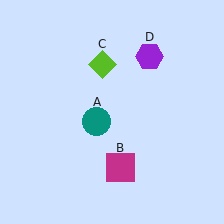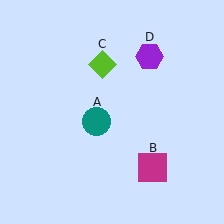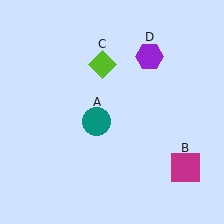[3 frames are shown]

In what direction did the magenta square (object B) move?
The magenta square (object B) moved right.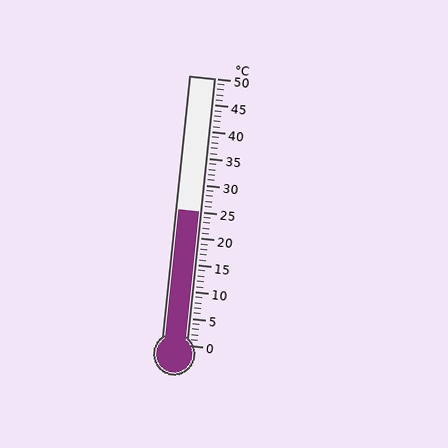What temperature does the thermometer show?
The thermometer shows approximately 25°C.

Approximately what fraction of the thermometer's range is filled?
The thermometer is filled to approximately 50% of its range.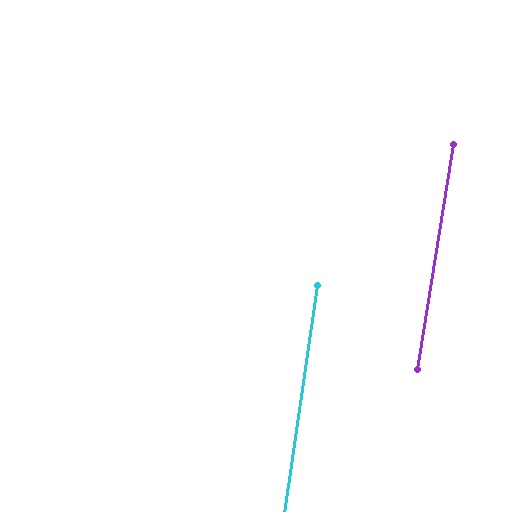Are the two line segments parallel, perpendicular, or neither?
Parallel — their directions differ by only 1.0°.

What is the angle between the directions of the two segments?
Approximately 1 degree.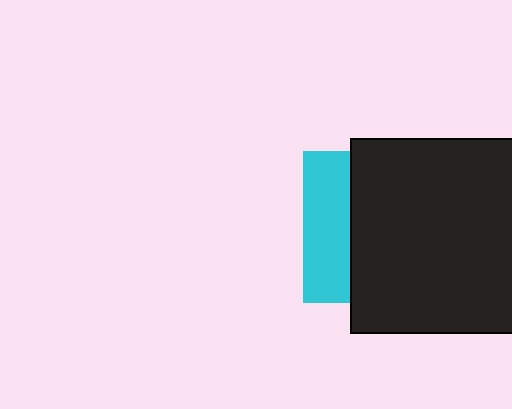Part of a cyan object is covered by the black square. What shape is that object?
It is a square.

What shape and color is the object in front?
The object in front is a black square.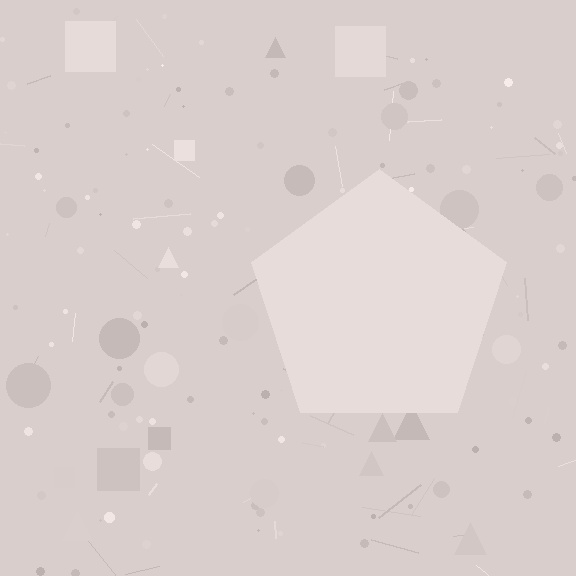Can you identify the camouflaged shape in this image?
The camouflaged shape is a pentagon.